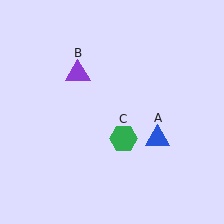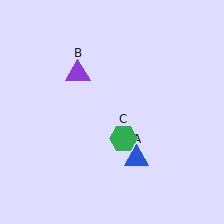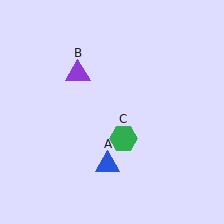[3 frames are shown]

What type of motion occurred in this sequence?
The blue triangle (object A) rotated clockwise around the center of the scene.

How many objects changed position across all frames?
1 object changed position: blue triangle (object A).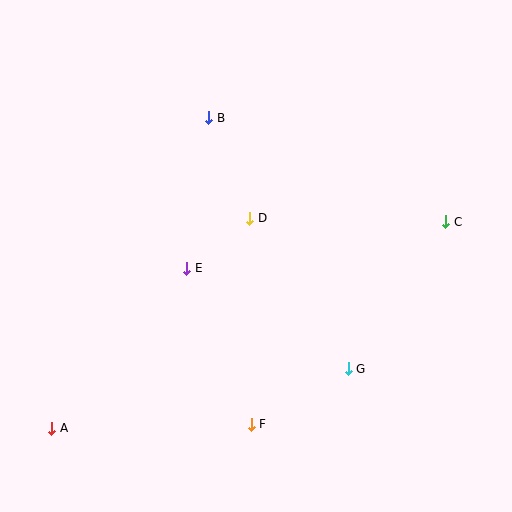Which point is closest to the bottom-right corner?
Point G is closest to the bottom-right corner.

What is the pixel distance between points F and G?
The distance between F and G is 111 pixels.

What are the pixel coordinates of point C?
Point C is at (446, 221).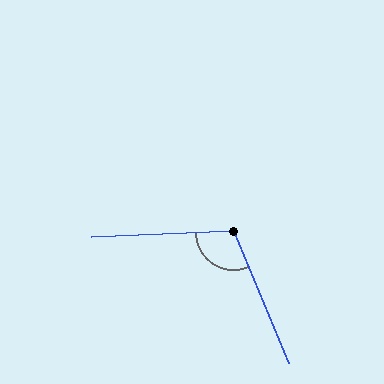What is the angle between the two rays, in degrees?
Approximately 110 degrees.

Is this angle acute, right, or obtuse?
It is obtuse.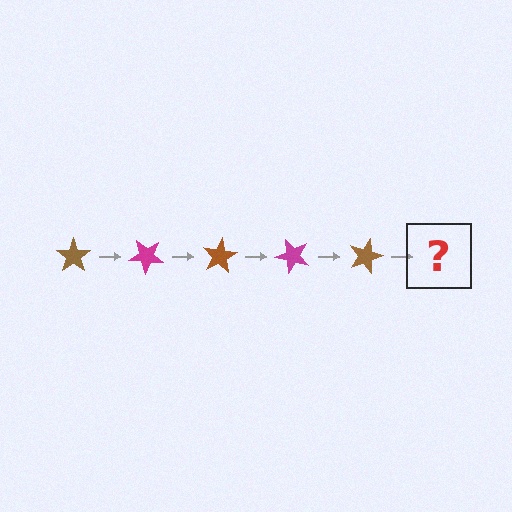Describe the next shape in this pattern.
It should be a magenta star, rotated 200 degrees from the start.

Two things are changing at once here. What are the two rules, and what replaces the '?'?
The two rules are that it rotates 40 degrees each step and the color cycles through brown and magenta. The '?' should be a magenta star, rotated 200 degrees from the start.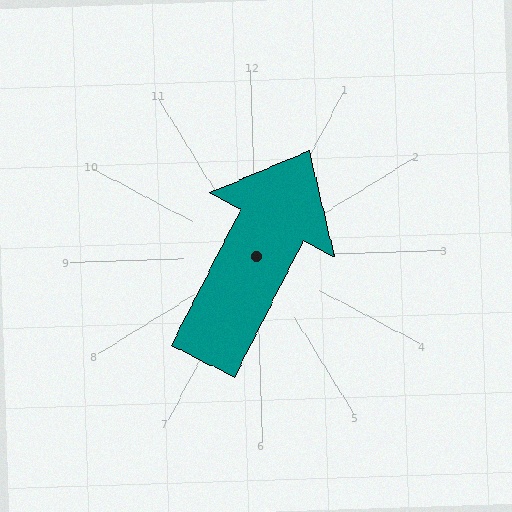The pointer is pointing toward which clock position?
Roughly 1 o'clock.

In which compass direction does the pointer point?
Northeast.